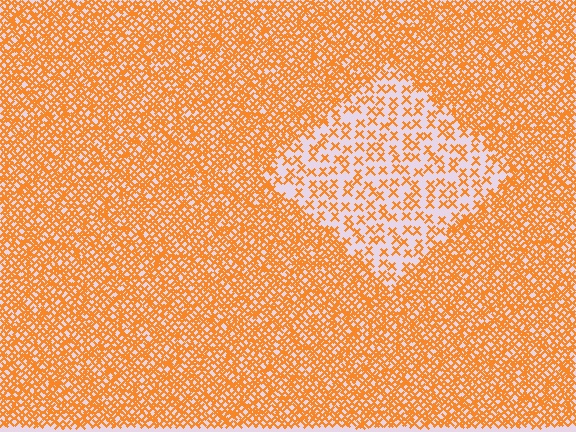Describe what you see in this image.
The image contains small orange elements arranged at two different densities. A diamond-shaped region is visible where the elements are less densely packed than the surrounding area.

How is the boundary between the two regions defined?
The boundary is defined by a change in element density (approximately 2.7x ratio). All elements are the same color, size, and shape.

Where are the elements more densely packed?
The elements are more densely packed outside the diamond boundary.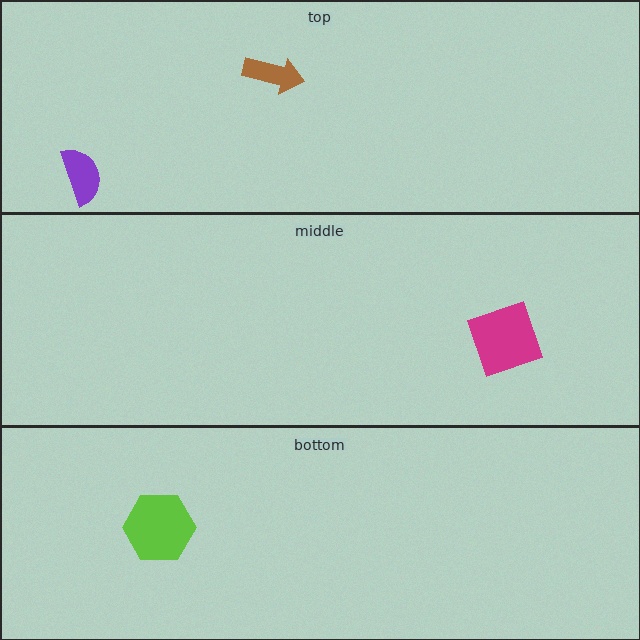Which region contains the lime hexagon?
The bottom region.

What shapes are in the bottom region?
The lime hexagon.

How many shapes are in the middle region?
1.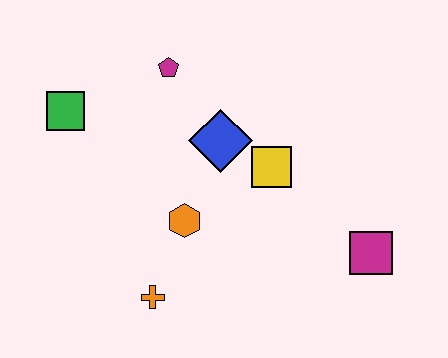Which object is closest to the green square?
The magenta pentagon is closest to the green square.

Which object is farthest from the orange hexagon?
The magenta square is farthest from the orange hexagon.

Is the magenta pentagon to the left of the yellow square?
Yes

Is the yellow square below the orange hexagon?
No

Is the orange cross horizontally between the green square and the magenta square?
Yes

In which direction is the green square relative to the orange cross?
The green square is above the orange cross.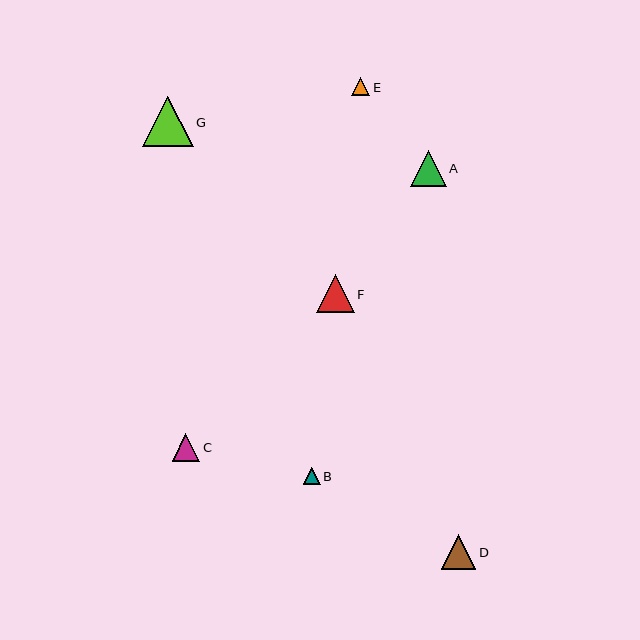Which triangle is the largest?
Triangle G is the largest with a size of approximately 51 pixels.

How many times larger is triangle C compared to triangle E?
Triangle C is approximately 1.5 times the size of triangle E.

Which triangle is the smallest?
Triangle B is the smallest with a size of approximately 17 pixels.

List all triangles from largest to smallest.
From largest to smallest: G, F, A, D, C, E, B.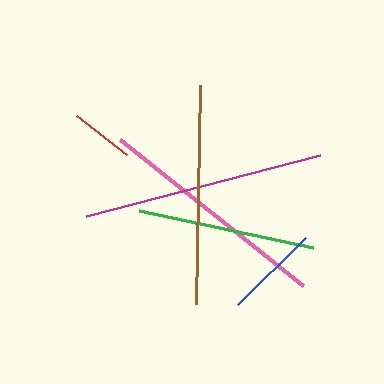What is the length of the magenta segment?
The magenta segment is approximately 242 pixels long.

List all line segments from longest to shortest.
From longest to shortest: magenta, pink, brown, green, blue, red.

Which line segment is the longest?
The magenta line is the longest at approximately 242 pixels.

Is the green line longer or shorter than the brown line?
The brown line is longer than the green line.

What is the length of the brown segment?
The brown segment is approximately 219 pixels long.